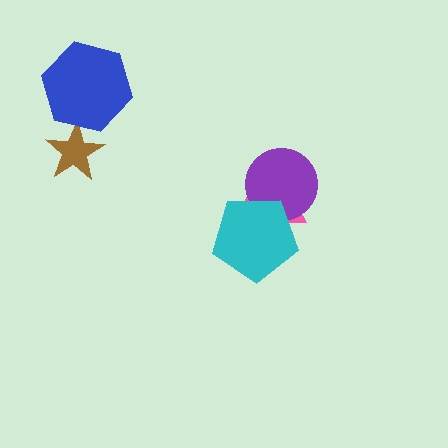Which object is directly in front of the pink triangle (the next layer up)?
The purple circle is directly in front of the pink triangle.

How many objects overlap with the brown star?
1 object overlaps with the brown star.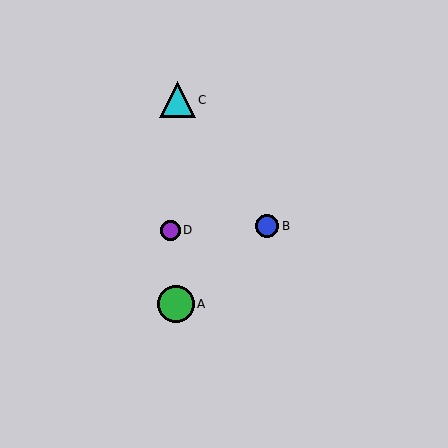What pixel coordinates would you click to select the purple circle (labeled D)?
Click at (170, 230) to select the purple circle D.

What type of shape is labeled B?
Shape B is a blue circle.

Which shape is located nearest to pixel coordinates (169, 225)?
The purple circle (labeled D) at (170, 230) is nearest to that location.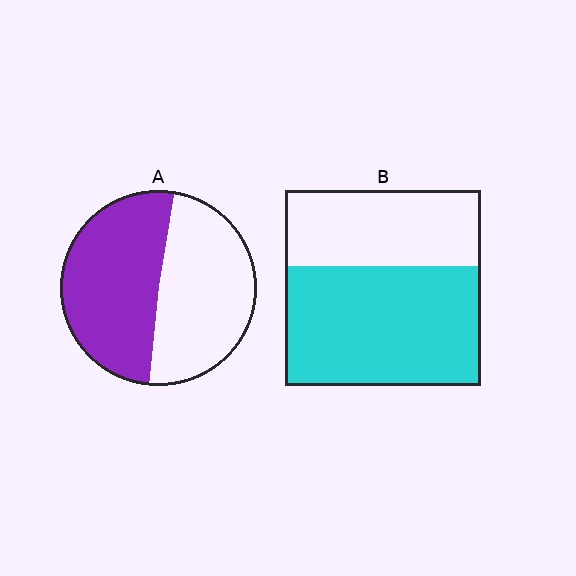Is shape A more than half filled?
Roughly half.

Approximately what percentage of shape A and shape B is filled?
A is approximately 50% and B is approximately 60%.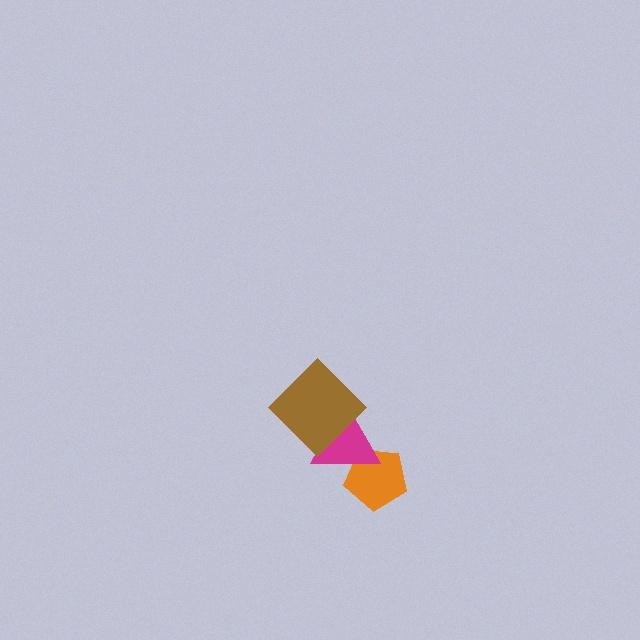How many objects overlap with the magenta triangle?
2 objects overlap with the magenta triangle.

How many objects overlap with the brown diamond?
1 object overlaps with the brown diamond.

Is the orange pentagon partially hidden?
Yes, it is partially covered by another shape.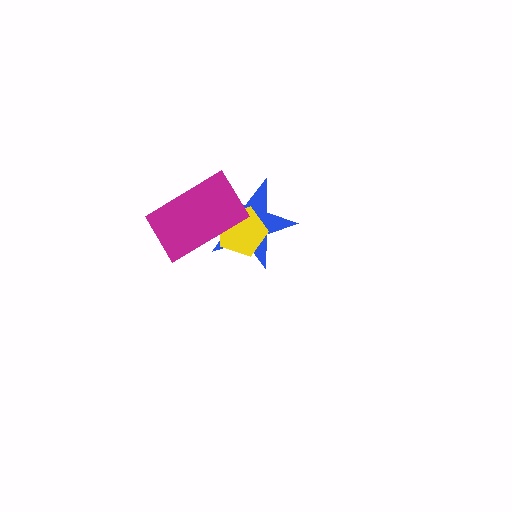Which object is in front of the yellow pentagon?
The magenta rectangle is in front of the yellow pentagon.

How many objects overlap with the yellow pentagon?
2 objects overlap with the yellow pentagon.